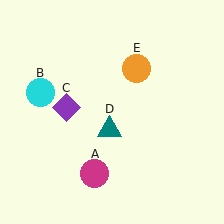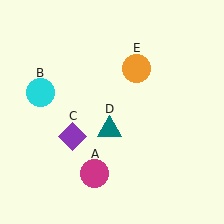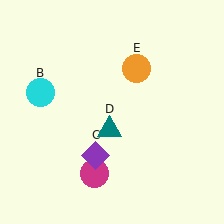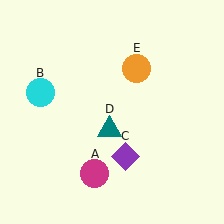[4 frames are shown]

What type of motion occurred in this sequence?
The purple diamond (object C) rotated counterclockwise around the center of the scene.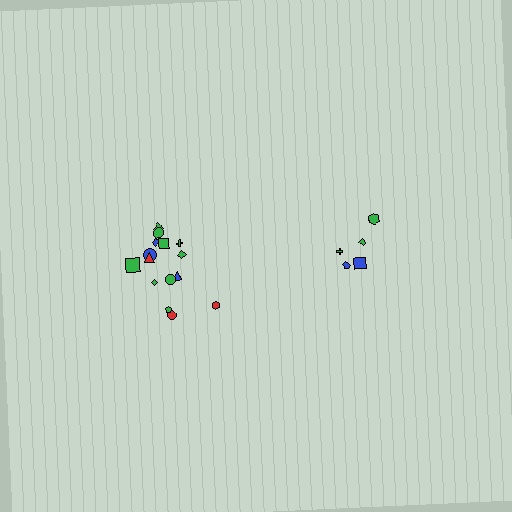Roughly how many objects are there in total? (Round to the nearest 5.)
Roughly 20 objects in total.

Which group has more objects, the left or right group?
The left group.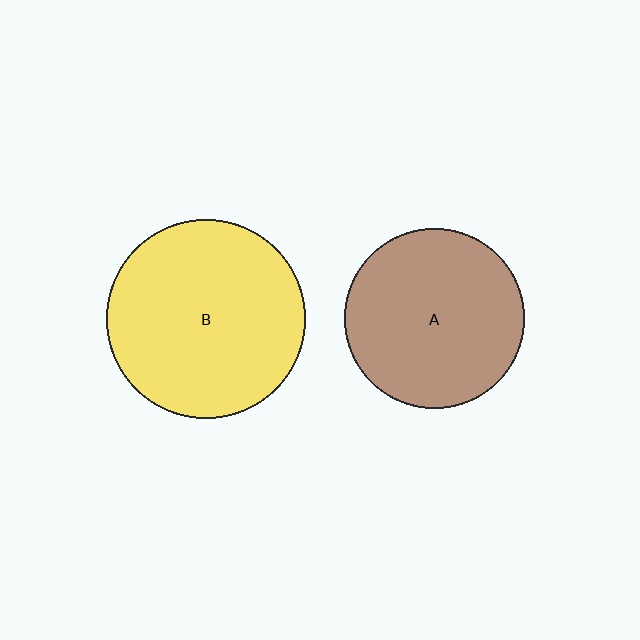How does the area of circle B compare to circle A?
Approximately 1.2 times.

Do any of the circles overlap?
No, none of the circles overlap.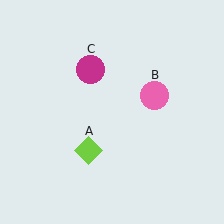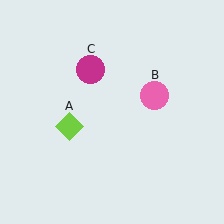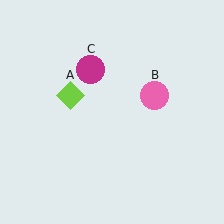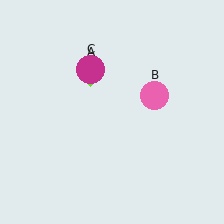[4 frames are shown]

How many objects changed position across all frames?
1 object changed position: lime diamond (object A).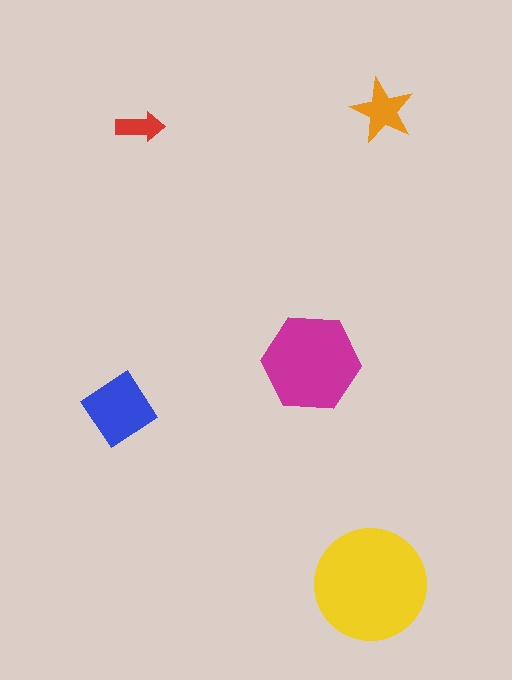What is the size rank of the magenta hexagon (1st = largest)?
2nd.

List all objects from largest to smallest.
The yellow circle, the magenta hexagon, the blue diamond, the orange star, the red arrow.